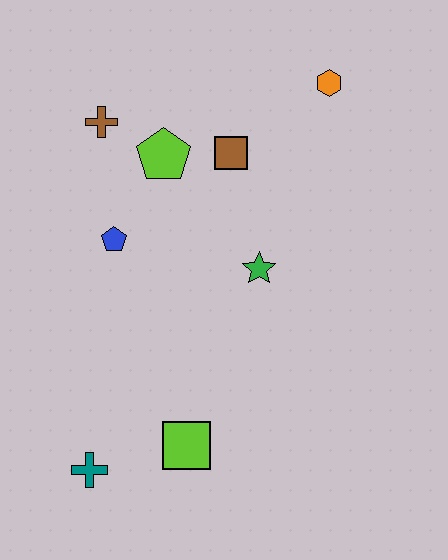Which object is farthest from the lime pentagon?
The teal cross is farthest from the lime pentagon.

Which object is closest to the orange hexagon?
The brown square is closest to the orange hexagon.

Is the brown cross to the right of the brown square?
No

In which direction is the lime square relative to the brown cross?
The lime square is below the brown cross.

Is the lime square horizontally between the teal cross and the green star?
Yes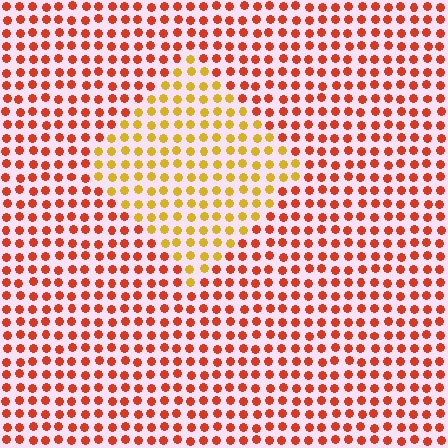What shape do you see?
I see a diamond.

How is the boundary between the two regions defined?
The boundary is defined purely by a slight shift in hue (about 41 degrees). Spacing, size, and orientation are identical on both sides.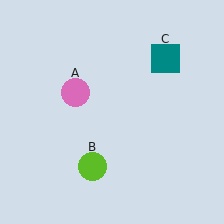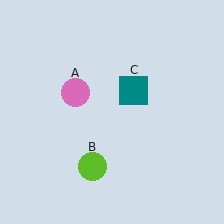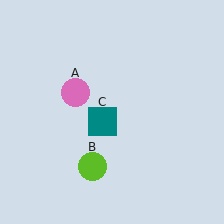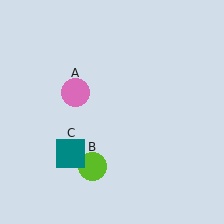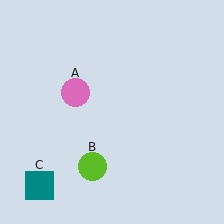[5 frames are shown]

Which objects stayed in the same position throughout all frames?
Pink circle (object A) and lime circle (object B) remained stationary.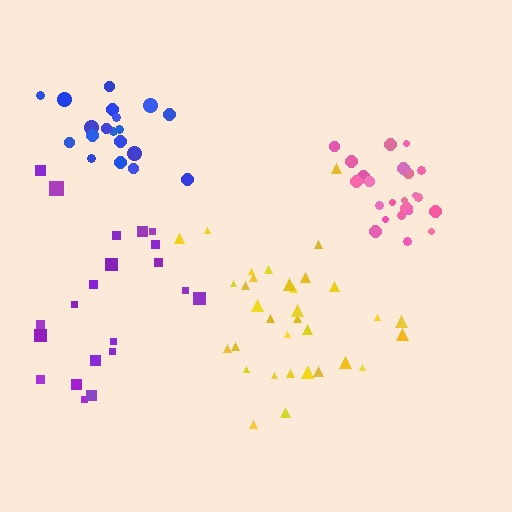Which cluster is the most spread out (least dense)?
Purple.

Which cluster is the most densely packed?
Pink.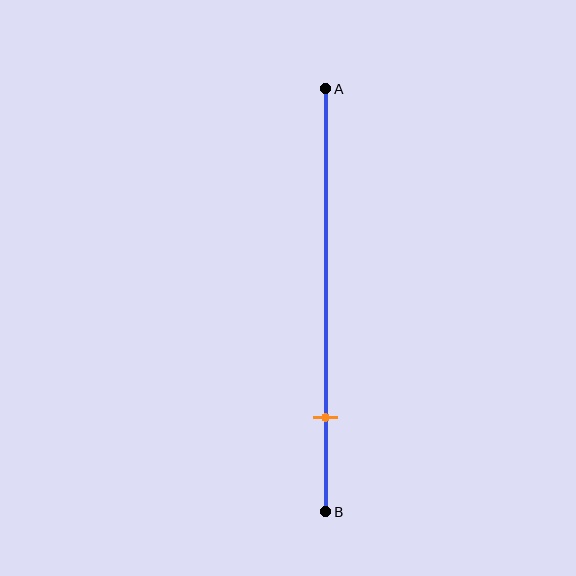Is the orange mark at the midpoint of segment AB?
No, the mark is at about 80% from A, not at the 50% midpoint.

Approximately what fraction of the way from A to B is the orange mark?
The orange mark is approximately 80% of the way from A to B.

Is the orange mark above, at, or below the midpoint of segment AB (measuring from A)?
The orange mark is below the midpoint of segment AB.